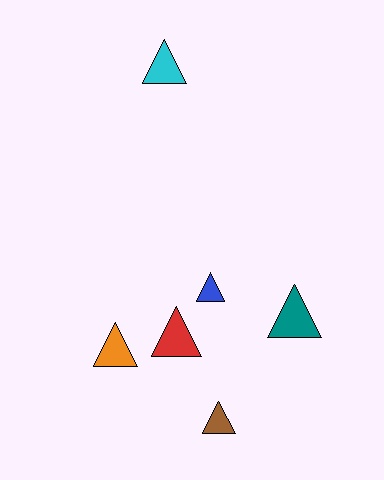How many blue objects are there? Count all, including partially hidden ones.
There is 1 blue object.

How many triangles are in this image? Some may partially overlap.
There are 6 triangles.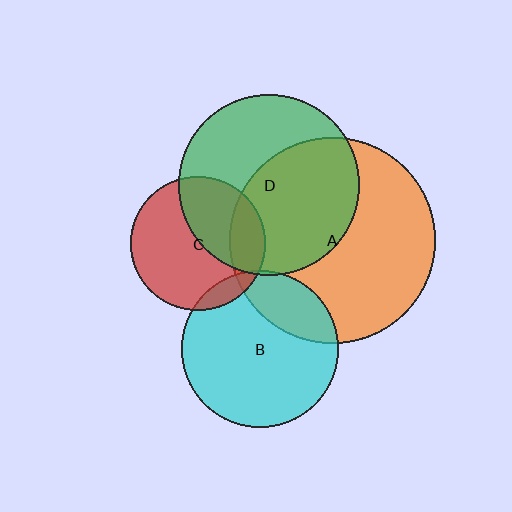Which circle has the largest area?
Circle A (orange).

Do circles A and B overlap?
Yes.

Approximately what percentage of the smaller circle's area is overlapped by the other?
Approximately 25%.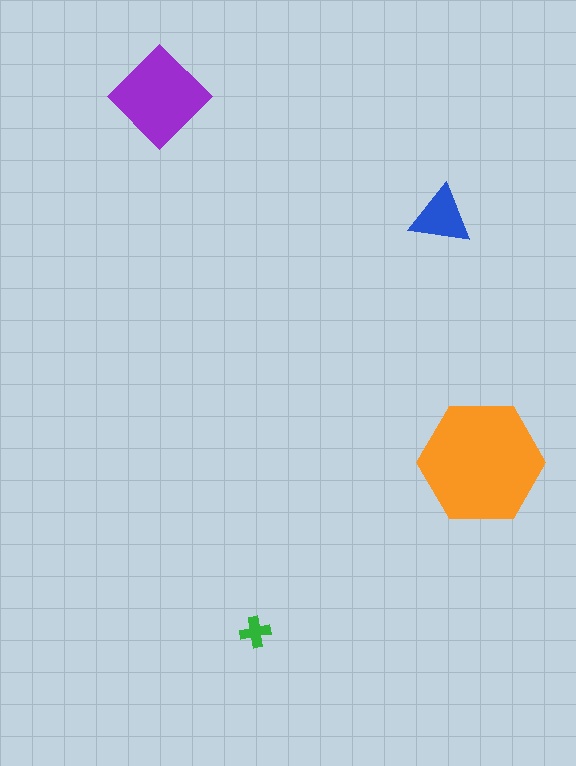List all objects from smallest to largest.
The green cross, the blue triangle, the purple diamond, the orange hexagon.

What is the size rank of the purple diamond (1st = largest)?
2nd.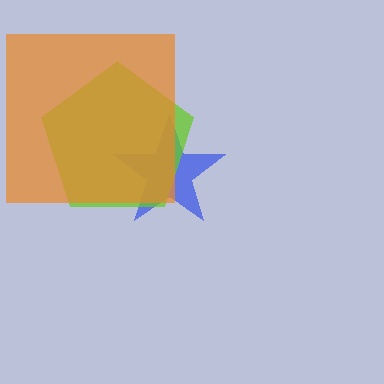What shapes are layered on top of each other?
The layered shapes are: a blue star, a lime pentagon, an orange square.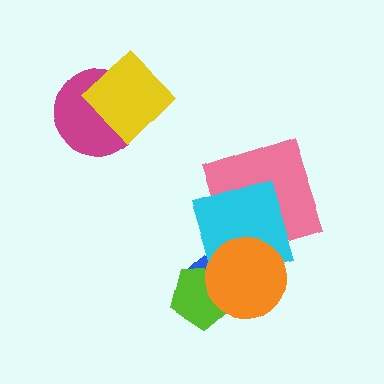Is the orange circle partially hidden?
No, no other shape covers it.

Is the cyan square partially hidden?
Yes, it is partially covered by another shape.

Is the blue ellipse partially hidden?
Yes, it is partially covered by another shape.